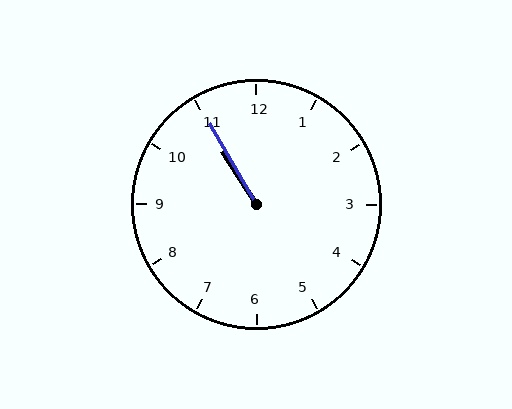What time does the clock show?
10:55.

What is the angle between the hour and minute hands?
Approximately 2 degrees.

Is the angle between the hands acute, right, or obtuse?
It is acute.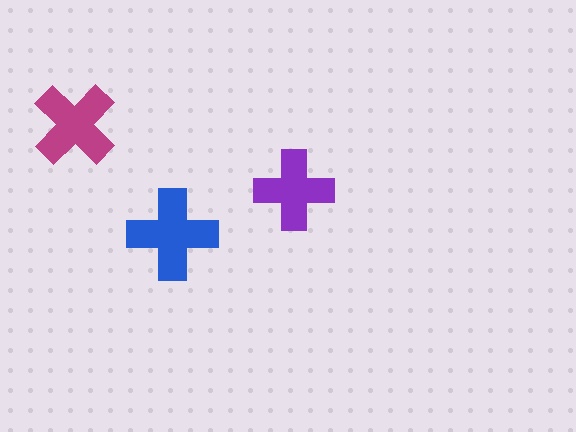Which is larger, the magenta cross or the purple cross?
The magenta one.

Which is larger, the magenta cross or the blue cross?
The blue one.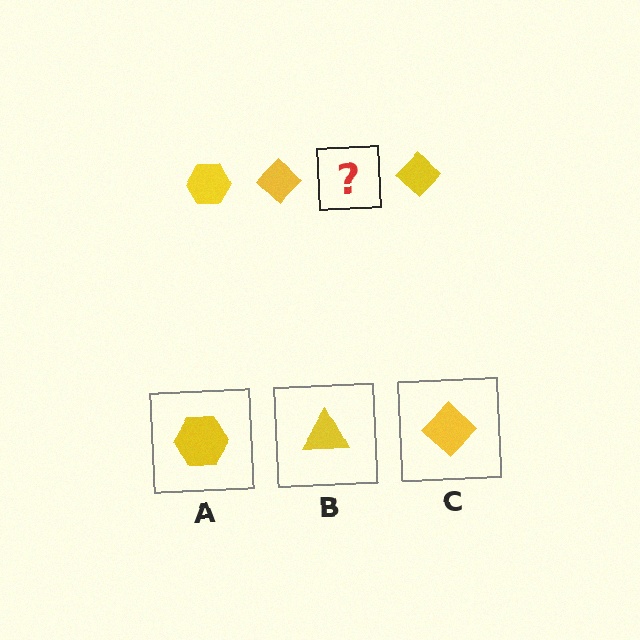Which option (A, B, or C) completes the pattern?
A.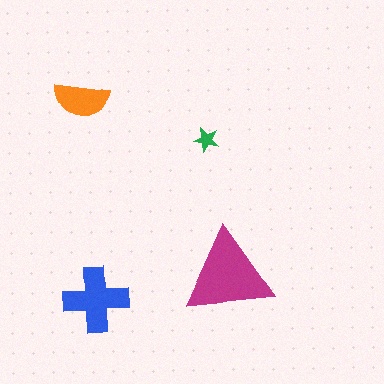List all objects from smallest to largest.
The green star, the orange semicircle, the blue cross, the magenta triangle.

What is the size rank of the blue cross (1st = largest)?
2nd.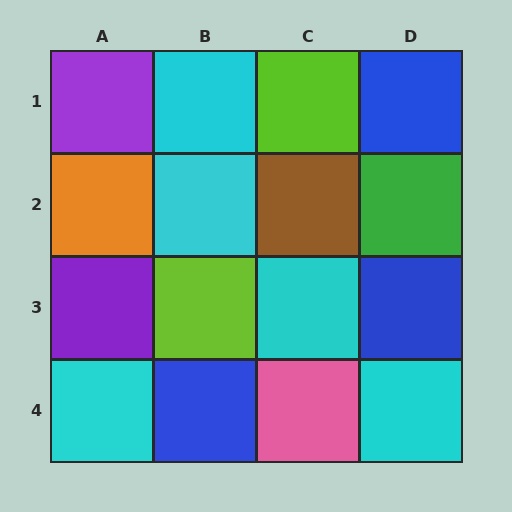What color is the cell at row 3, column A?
Purple.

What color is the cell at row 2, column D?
Green.